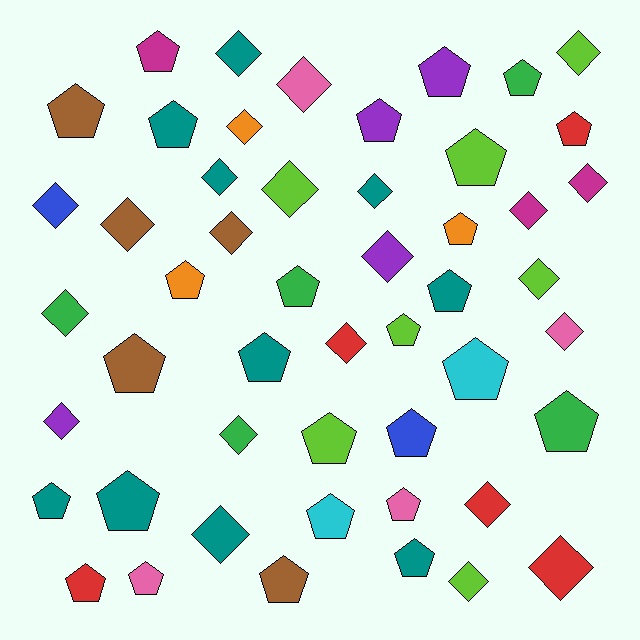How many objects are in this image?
There are 50 objects.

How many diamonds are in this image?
There are 23 diamonds.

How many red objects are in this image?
There are 5 red objects.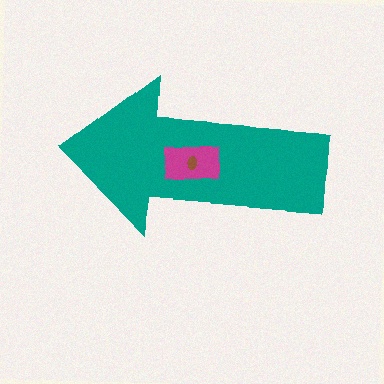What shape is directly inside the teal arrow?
The magenta rectangle.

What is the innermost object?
The brown ellipse.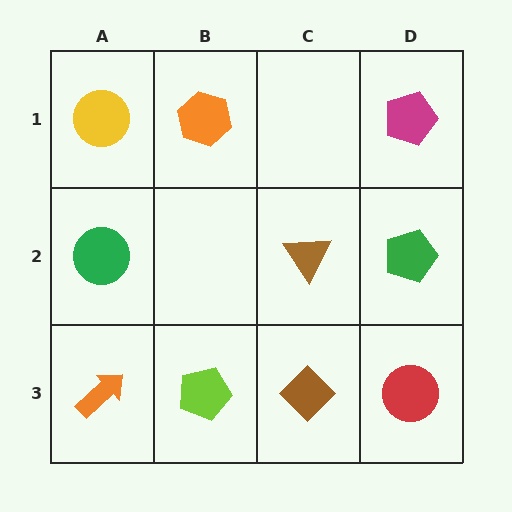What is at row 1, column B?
An orange hexagon.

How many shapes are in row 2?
3 shapes.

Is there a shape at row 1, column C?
No, that cell is empty.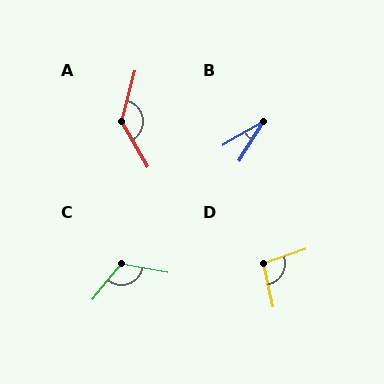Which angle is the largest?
A, at approximately 135 degrees.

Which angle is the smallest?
B, at approximately 28 degrees.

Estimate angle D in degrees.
Approximately 96 degrees.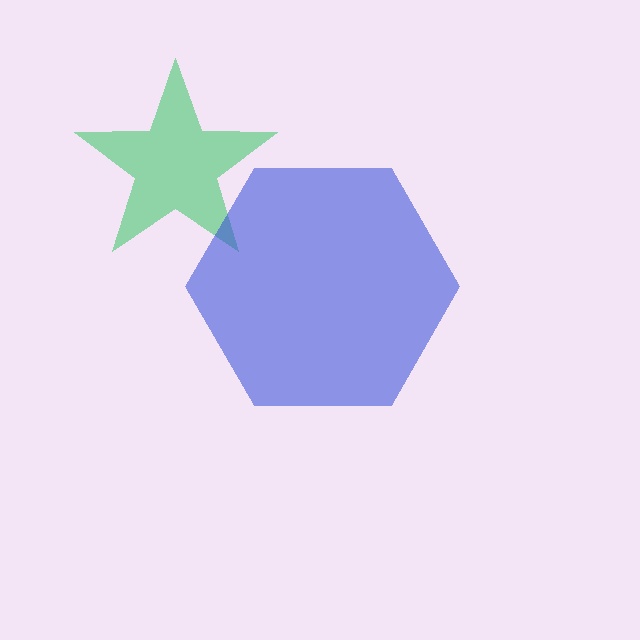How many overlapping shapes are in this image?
There are 2 overlapping shapes in the image.